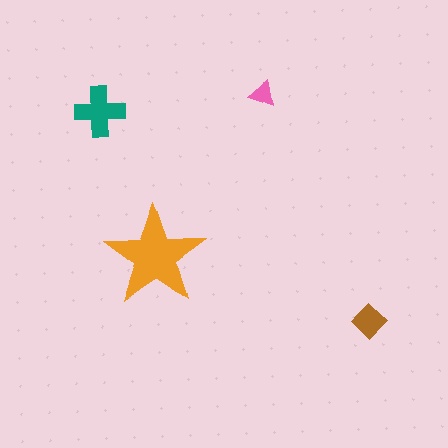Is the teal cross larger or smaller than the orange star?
Smaller.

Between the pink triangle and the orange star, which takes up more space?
The orange star.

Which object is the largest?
The orange star.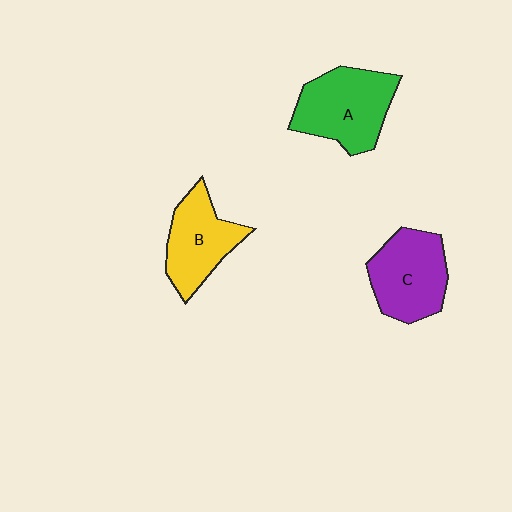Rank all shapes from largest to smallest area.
From largest to smallest: A (green), C (purple), B (yellow).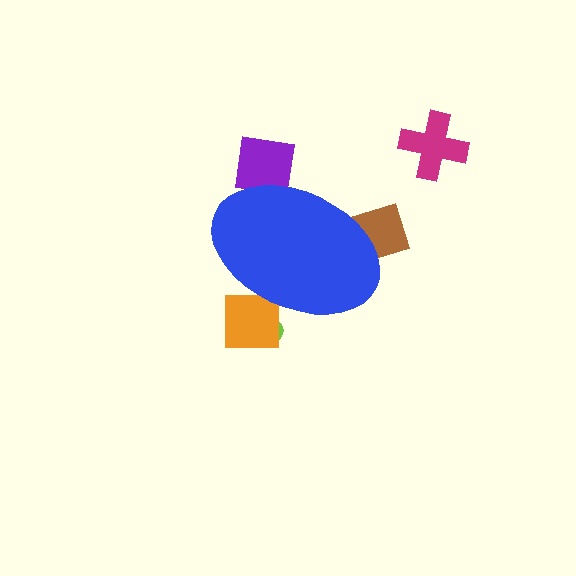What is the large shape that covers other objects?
A blue ellipse.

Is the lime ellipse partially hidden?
Yes, the lime ellipse is partially hidden behind the blue ellipse.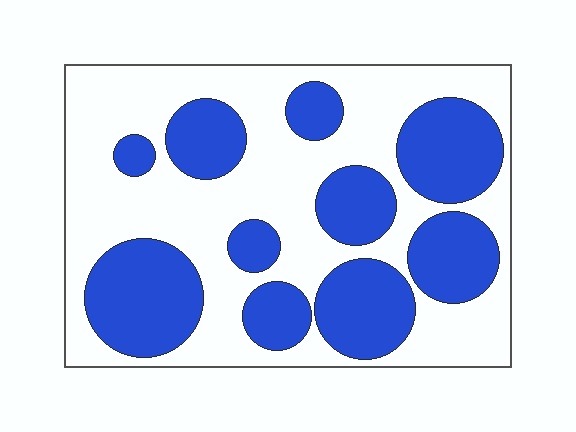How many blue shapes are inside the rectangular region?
10.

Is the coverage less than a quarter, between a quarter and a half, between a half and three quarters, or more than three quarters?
Between a quarter and a half.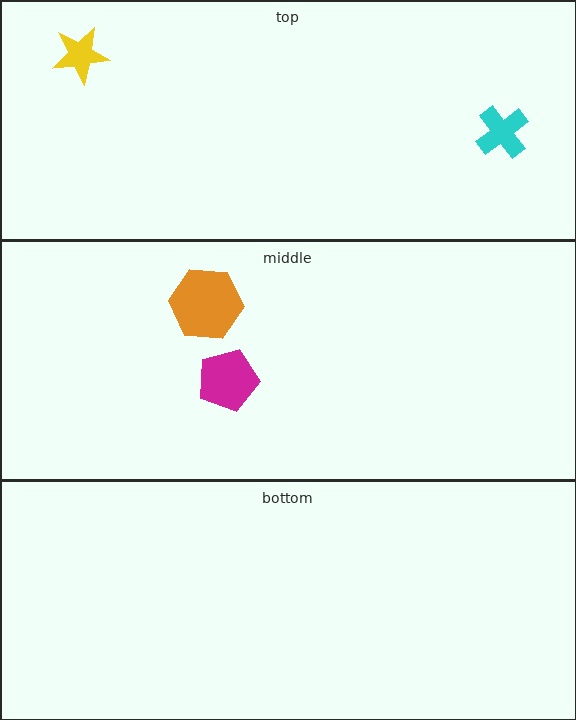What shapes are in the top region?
The yellow star, the cyan cross.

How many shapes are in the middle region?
2.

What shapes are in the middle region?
The magenta pentagon, the orange hexagon.